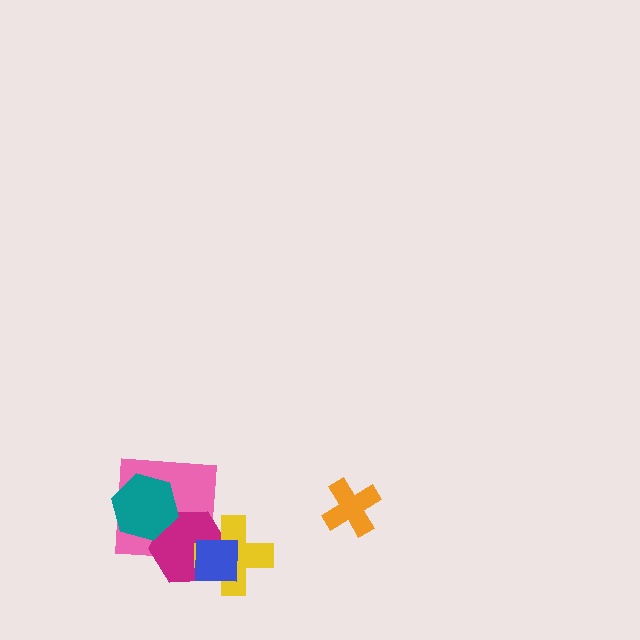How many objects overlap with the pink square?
2 objects overlap with the pink square.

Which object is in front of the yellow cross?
The blue square is in front of the yellow cross.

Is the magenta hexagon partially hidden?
Yes, it is partially covered by another shape.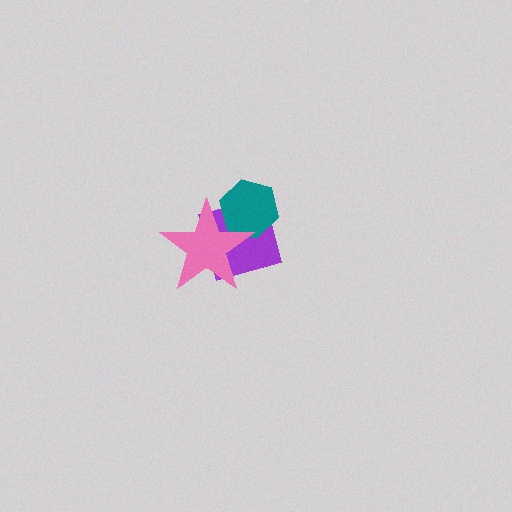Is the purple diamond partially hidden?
Yes, it is partially covered by another shape.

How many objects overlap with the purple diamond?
2 objects overlap with the purple diamond.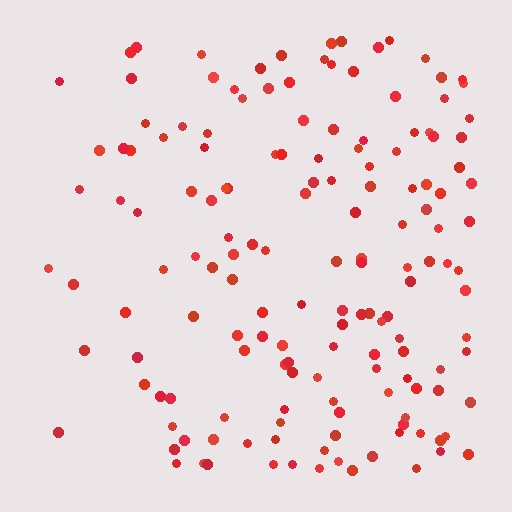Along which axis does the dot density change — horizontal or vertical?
Horizontal.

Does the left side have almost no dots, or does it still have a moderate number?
Still a moderate number, just noticeably fewer than the right.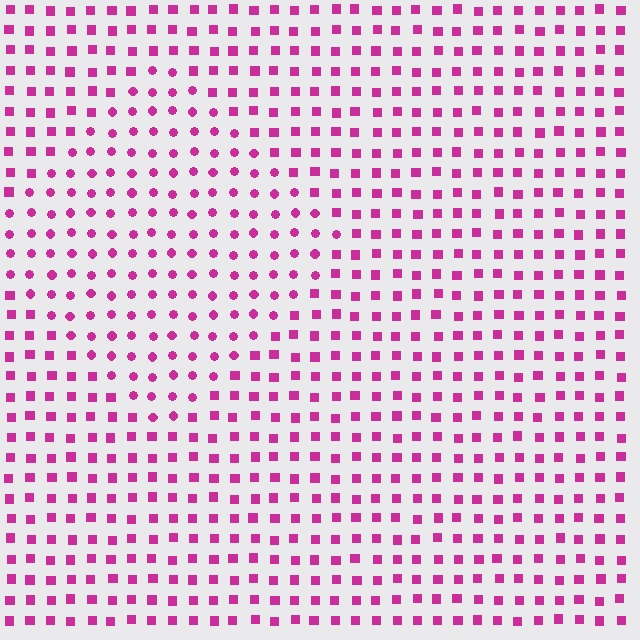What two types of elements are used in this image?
The image uses circles inside the diamond region and squares outside it.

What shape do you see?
I see a diamond.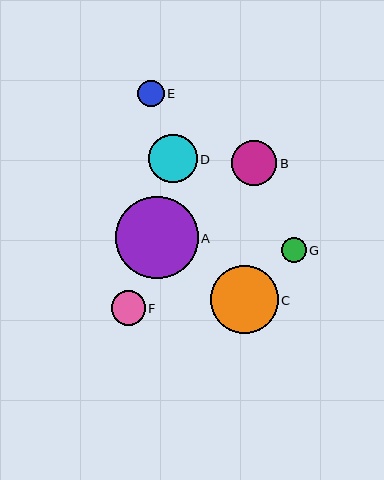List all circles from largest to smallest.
From largest to smallest: A, C, D, B, F, E, G.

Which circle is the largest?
Circle A is the largest with a size of approximately 82 pixels.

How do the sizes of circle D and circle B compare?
Circle D and circle B are approximately the same size.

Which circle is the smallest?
Circle G is the smallest with a size of approximately 25 pixels.